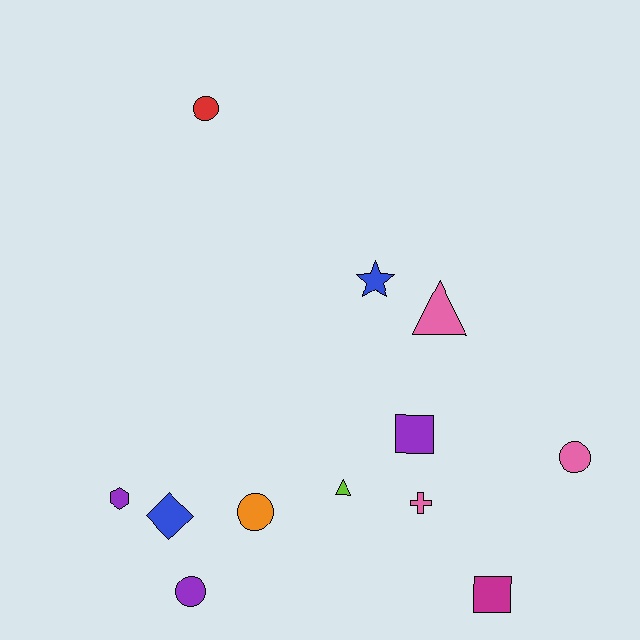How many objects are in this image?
There are 12 objects.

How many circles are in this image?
There are 4 circles.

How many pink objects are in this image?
There are 3 pink objects.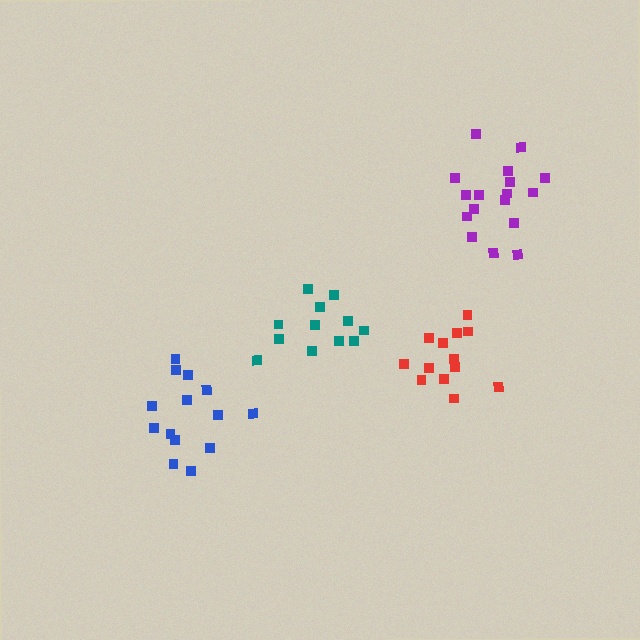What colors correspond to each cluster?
The clusters are colored: red, blue, teal, purple.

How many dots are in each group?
Group 1: 14 dots, Group 2: 14 dots, Group 3: 12 dots, Group 4: 17 dots (57 total).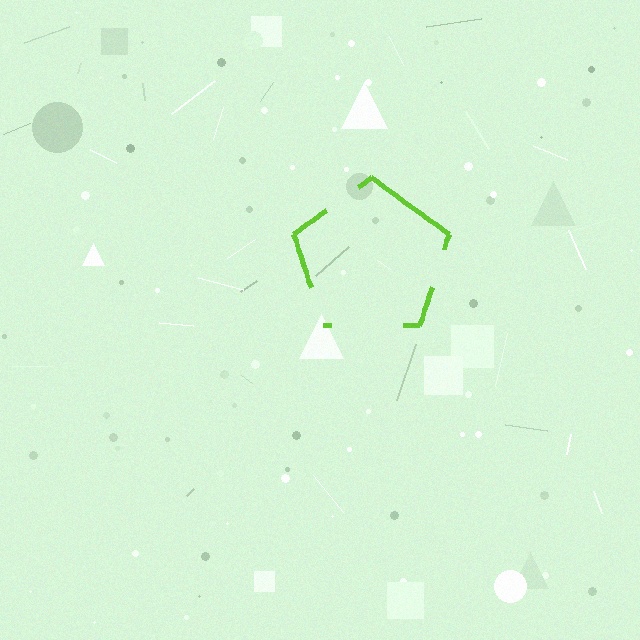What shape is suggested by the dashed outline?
The dashed outline suggests a pentagon.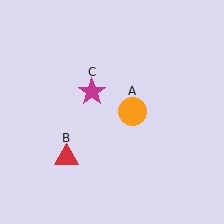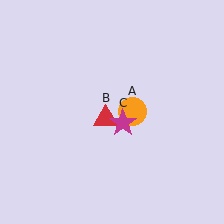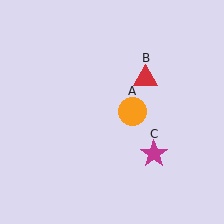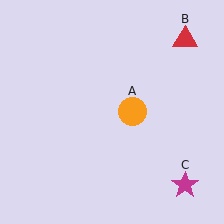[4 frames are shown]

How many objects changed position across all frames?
2 objects changed position: red triangle (object B), magenta star (object C).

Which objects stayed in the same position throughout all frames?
Orange circle (object A) remained stationary.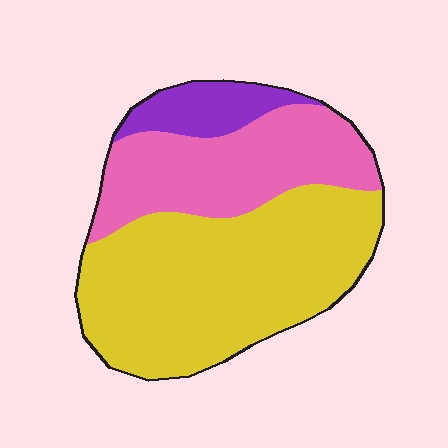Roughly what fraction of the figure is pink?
Pink takes up between a quarter and a half of the figure.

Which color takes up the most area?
Yellow, at roughly 60%.